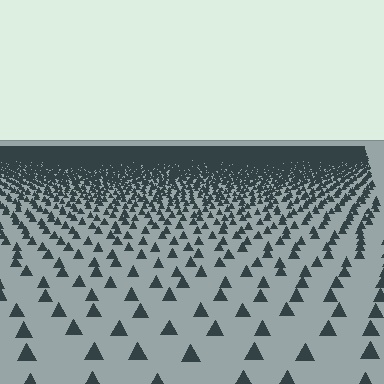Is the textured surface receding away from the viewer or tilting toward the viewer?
The surface is receding away from the viewer. Texture elements get smaller and denser toward the top.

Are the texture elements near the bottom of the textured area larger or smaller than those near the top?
Larger. Near the bottom, elements are closer to the viewer and appear at a bigger on-screen size.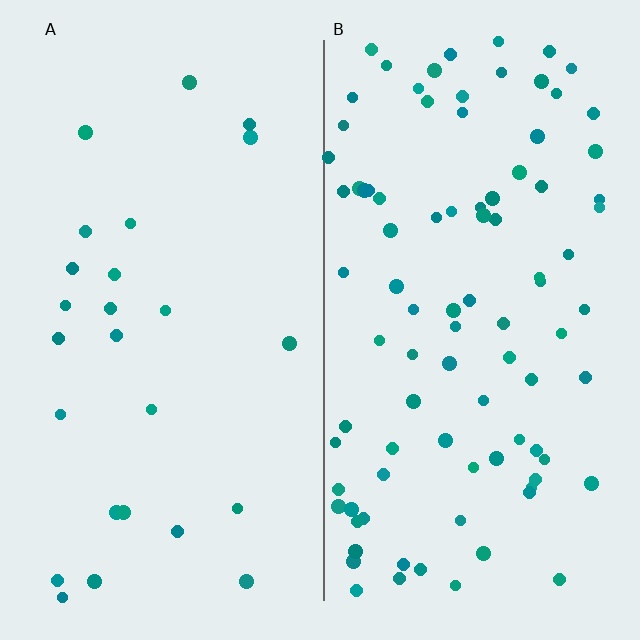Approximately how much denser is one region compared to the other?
Approximately 3.6× — region B over region A.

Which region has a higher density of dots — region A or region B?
B (the right).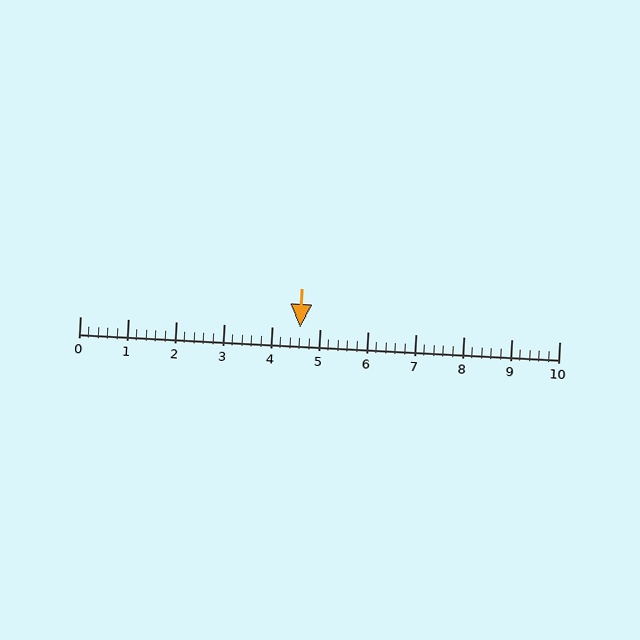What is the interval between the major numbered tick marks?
The major tick marks are spaced 1 units apart.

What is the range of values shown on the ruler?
The ruler shows values from 0 to 10.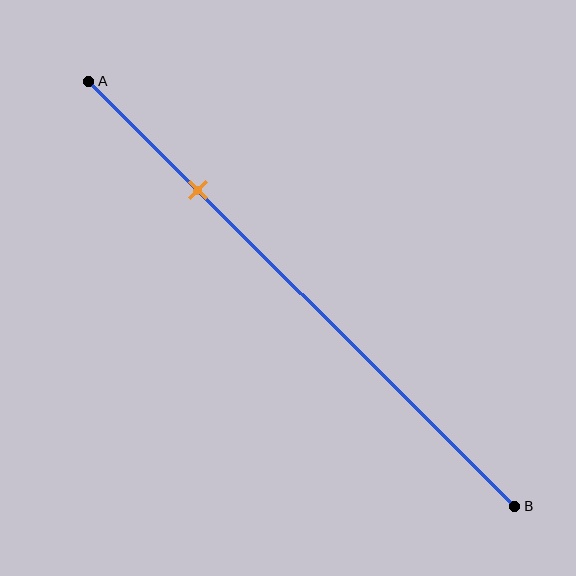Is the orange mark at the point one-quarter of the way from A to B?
Yes, the mark is approximately at the one-quarter point.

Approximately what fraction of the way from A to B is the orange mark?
The orange mark is approximately 25% of the way from A to B.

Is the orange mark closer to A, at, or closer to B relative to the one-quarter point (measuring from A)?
The orange mark is approximately at the one-quarter point of segment AB.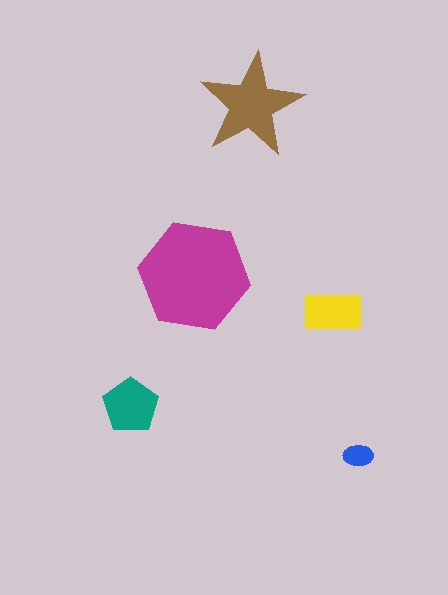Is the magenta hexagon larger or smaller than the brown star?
Larger.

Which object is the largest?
The magenta hexagon.